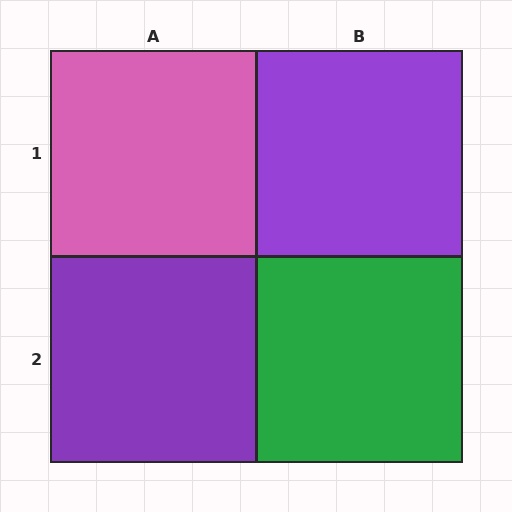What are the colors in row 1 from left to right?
Pink, purple.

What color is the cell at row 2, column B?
Green.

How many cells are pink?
1 cell is pink.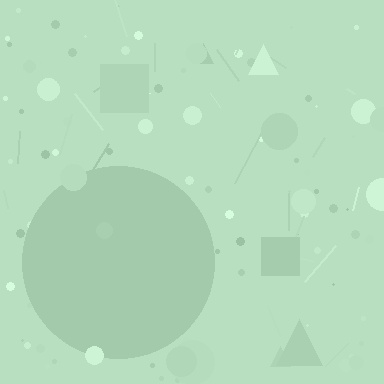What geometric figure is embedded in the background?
A circle is embedded in the background.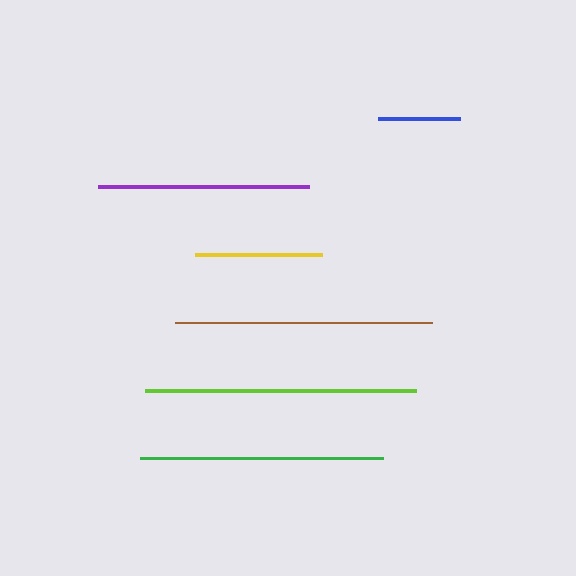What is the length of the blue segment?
The blue segment is approximately 82 pixels long.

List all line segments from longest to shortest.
From longest to shortest: lime, brown, green, purple, yellow, blue.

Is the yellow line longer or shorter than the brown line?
The brown line is longer than the yellow line.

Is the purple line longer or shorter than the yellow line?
The purple line is longer than the yellow line.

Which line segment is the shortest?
The blue line is the shortest at approximately 82 pixels.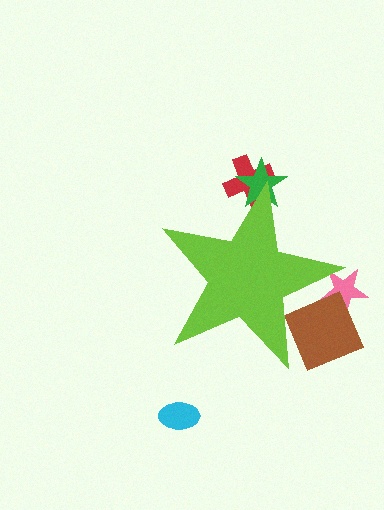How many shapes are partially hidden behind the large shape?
4 shapes are partially hidden.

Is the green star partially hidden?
Yes, the green star is partially hidden behind the lime star.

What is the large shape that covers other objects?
A lime star.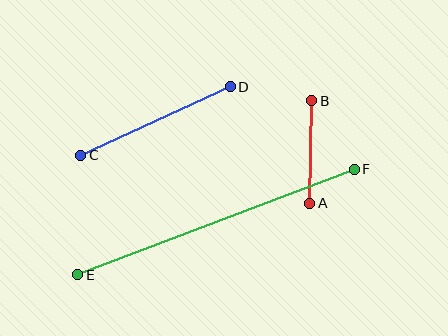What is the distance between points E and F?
The distance is approximately 296 pixels.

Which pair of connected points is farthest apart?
Points E and F are farthest apart.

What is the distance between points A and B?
The distance is approximately 103 pixels.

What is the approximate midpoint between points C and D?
The midpoint is at approximately (155, 121) pixels.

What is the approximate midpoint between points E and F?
The midpoint is at approximately (216, 222) pixels.